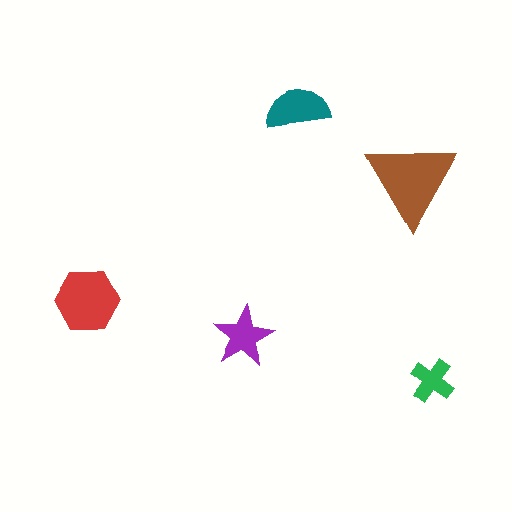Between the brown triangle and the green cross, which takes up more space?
The brown triangle.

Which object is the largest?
The brown triangle.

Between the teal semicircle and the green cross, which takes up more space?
The teal semicircle.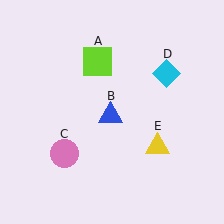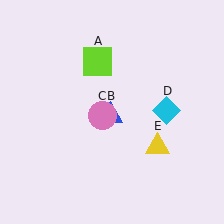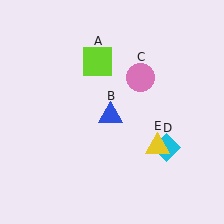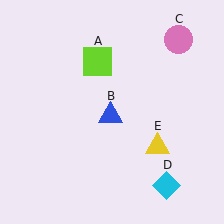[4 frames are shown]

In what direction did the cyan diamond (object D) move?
The cyan diamond (object D) moved down.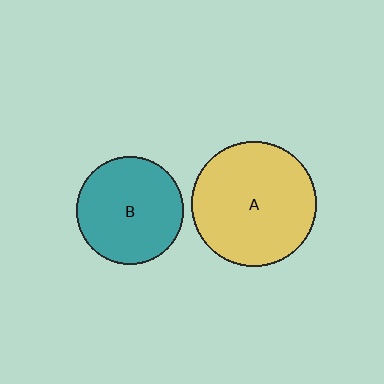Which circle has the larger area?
Circle A (yellow).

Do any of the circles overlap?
No, none of the circles overlap.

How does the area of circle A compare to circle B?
Approximately 1.4 times.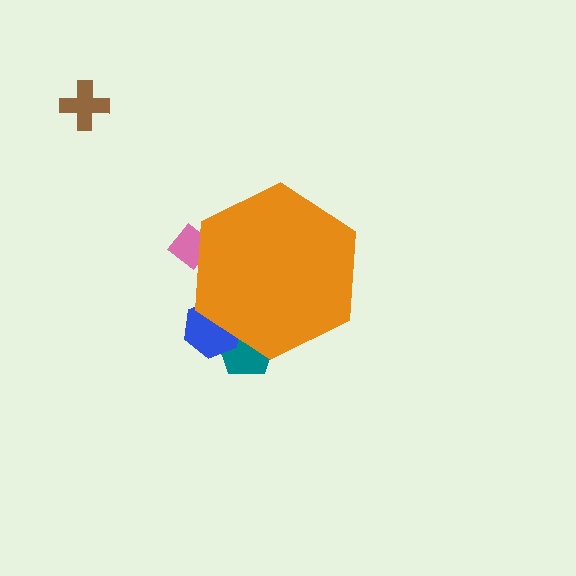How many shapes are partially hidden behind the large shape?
3 shapes are partially hidden.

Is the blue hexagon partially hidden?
Yes, the blue hexagon is partially hidden behind the orange hexagon.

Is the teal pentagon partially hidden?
Yes, the teal pentagon is partially hidden behind the orange hexagon.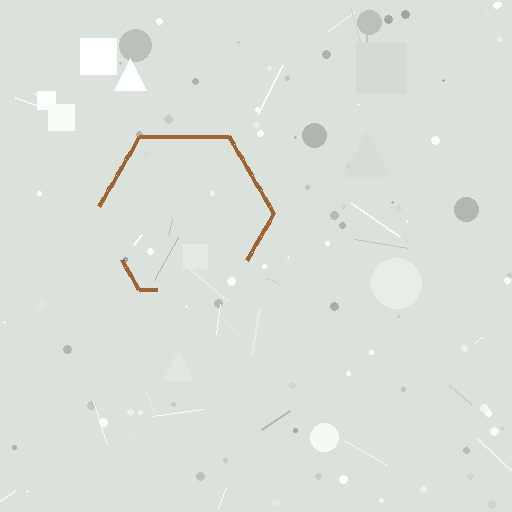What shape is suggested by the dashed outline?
The dashed outline suggests a hexagon.